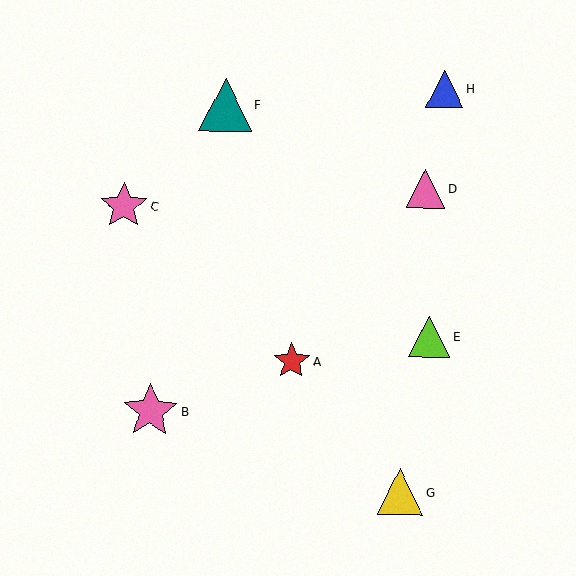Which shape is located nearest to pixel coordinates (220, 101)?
The teal triangle (labeled F) at (226, 105) is nearest to that location.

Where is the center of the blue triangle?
The center of the blue triangle is at (445, 89).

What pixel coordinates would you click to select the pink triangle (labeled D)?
Click at (425, 189) to select the pink triangle D.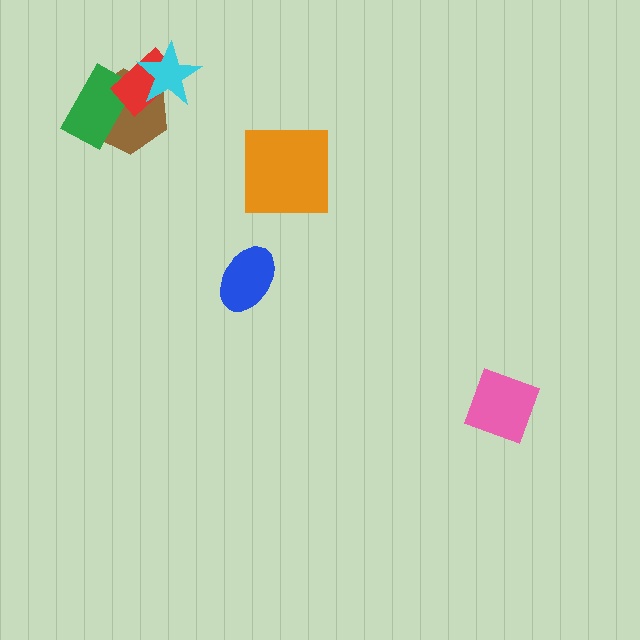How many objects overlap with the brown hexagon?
3 objects overlap with the brown hexagon.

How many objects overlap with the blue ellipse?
0 objects overlap with the blue ellipse.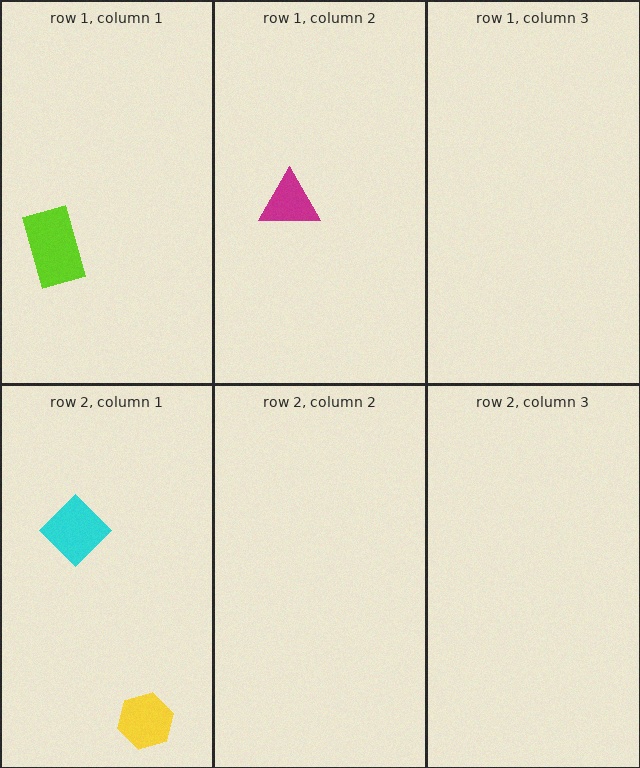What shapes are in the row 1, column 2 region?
The magenta triangle.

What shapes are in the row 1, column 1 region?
The lime rectangle.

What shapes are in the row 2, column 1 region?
The cyan diamond, the yellow hexagon.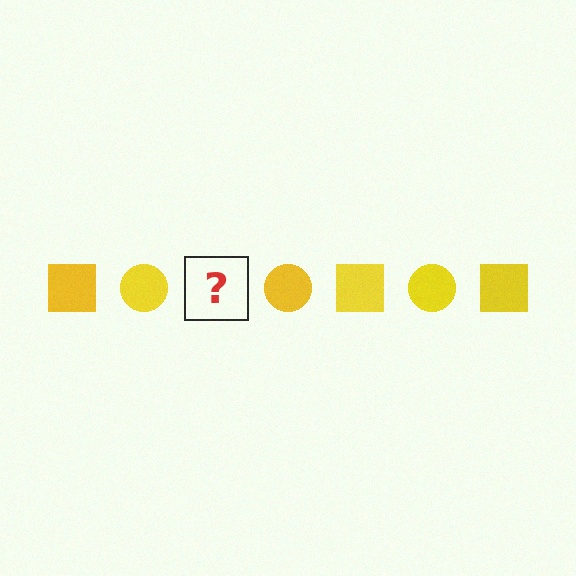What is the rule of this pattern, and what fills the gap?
The rule is that the pattern cycles through square, circle shapes in yellow. The gap should be filled with a yellow square.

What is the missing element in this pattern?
The missing element is a yellow square.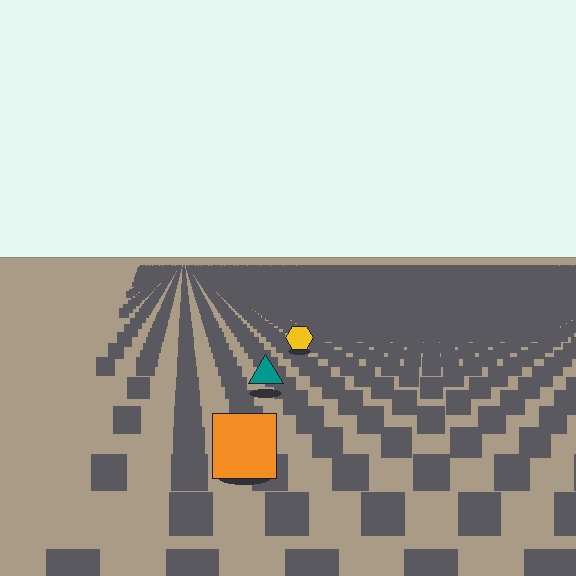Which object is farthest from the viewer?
The yellow hexagon is farthest from the viewer. It appears smaller and the ground texture around it is denser.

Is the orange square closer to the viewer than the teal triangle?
Yes. The orange square is closer — you can tell from the texture gradient: the ground texture is coarser near it.